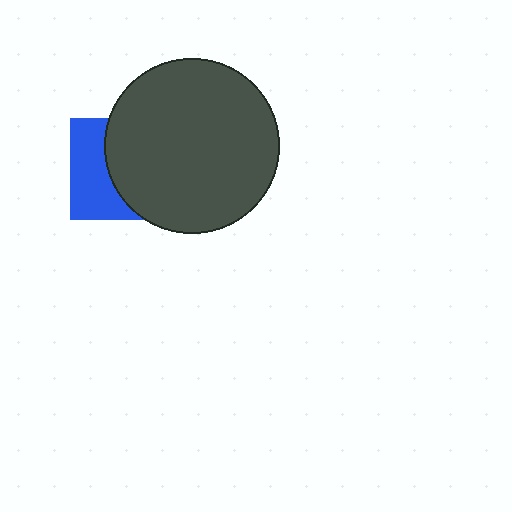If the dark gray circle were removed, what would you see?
You would see the complete blue square.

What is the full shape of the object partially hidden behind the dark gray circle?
The partially hidden object is a blue square.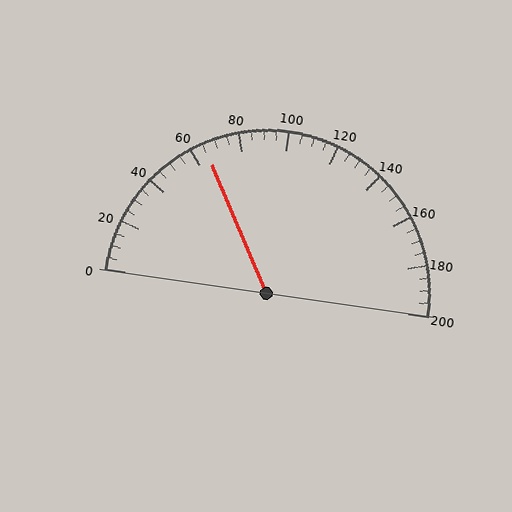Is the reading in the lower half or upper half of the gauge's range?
The reading is in the lower half of the range (0 to 200).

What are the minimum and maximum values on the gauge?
The gauge ranges from 0 to 200.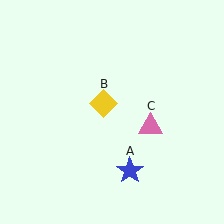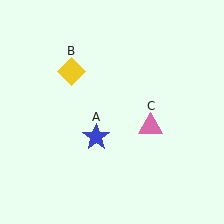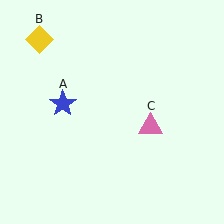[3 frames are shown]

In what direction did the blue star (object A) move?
The blue star (object A) moved up and to the left.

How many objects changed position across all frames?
2 objects changed position: blue star (object A), yellow diamond (object B).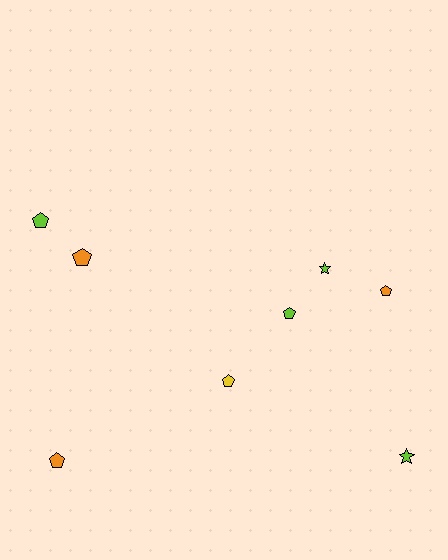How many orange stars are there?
There are no orange stars.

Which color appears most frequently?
Lime, with 4 objects.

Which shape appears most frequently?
Pentagon, with 6 objects.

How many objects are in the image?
There are 8 objects.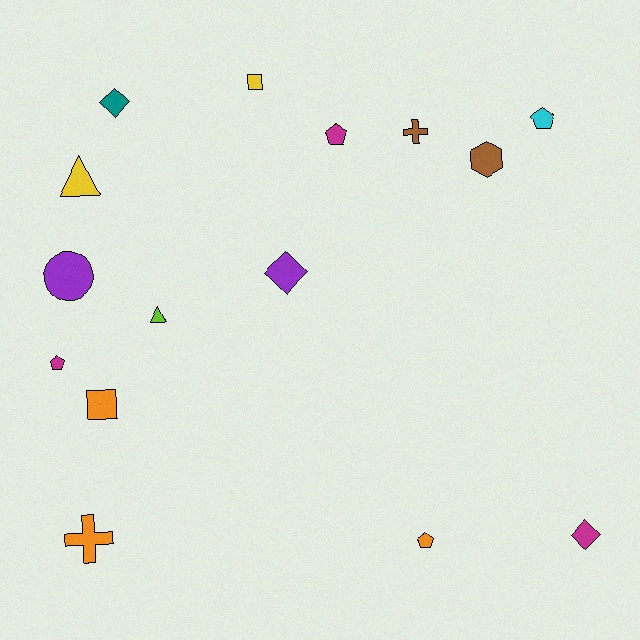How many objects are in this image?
There are 15 objects.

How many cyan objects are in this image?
There is 1 cyan object.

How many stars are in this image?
There are no stars.